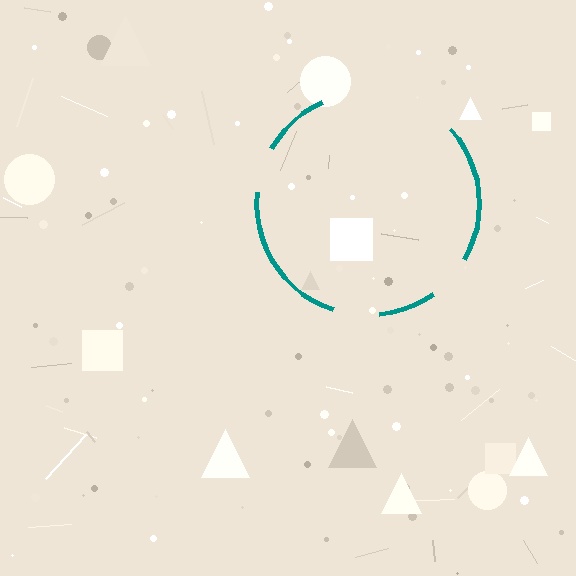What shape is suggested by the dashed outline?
The dashed outline suggests a circle.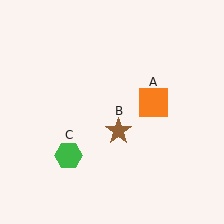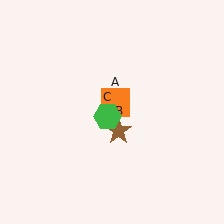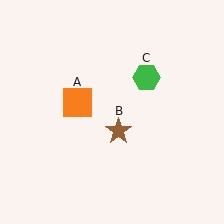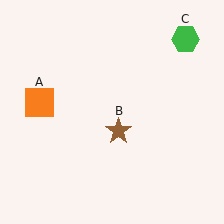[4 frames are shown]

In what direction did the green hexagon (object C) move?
The green hexagon (object C) moved up and to the right.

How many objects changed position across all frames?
2 objects changed position: orange square (object A), green hexagon (object C).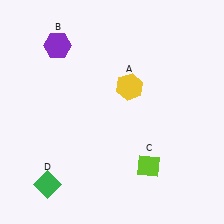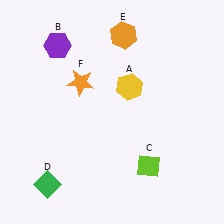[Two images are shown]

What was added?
An orange hexagon (E), an orange star (F) were added in Image 2.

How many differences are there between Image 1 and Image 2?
There are 2 differences between the two images.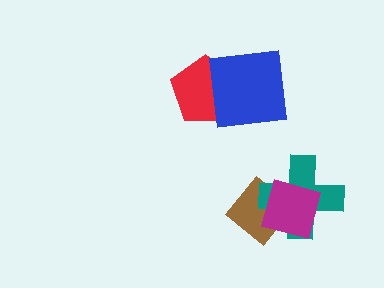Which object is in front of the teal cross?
The magenta square is in front of the teal cross.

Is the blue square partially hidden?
No, no other shape covers it.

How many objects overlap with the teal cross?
2 objects overlap with the teal cross.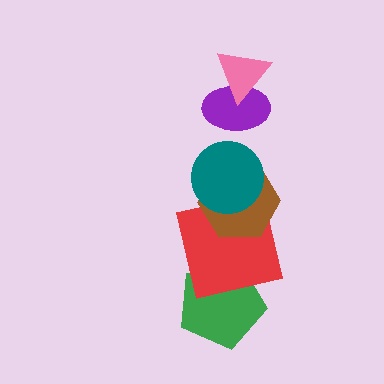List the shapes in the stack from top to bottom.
From top to bottom: the pink triangle, the purple ellipse, the teal circle, the brown hexagon, the red square, the green pentagon.